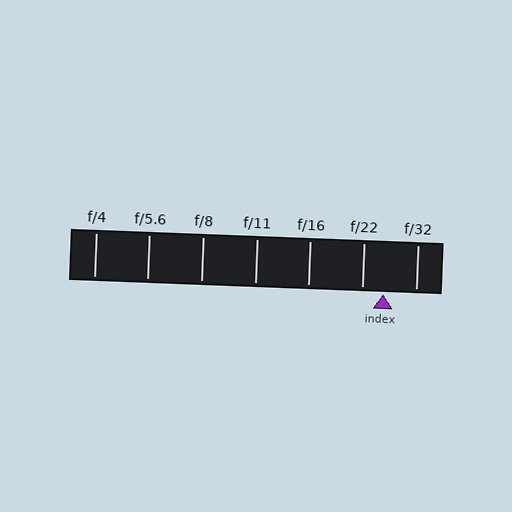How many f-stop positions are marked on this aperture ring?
There are 7 f-stop positions marked.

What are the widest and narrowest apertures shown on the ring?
The widest aperture shown is f/4 and the narrowest is f/32.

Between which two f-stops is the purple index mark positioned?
The index mark is between f/22 and f/32.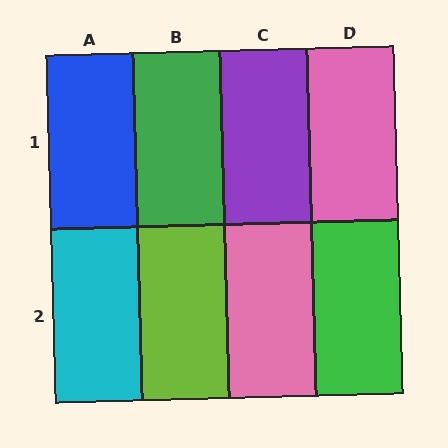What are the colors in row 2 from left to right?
Cyan, lime, pink, green.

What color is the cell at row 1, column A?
Blue.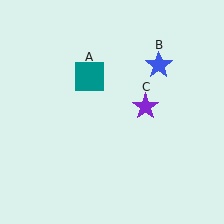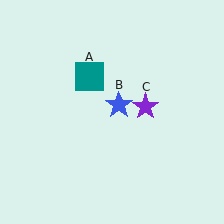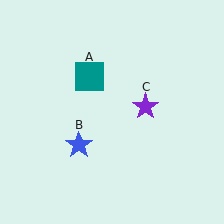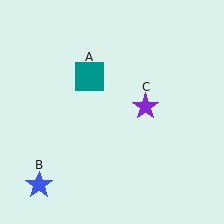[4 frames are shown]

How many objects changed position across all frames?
1 object changed position: blue star (object B).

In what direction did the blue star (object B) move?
The blue star (object B) moved down and to the left.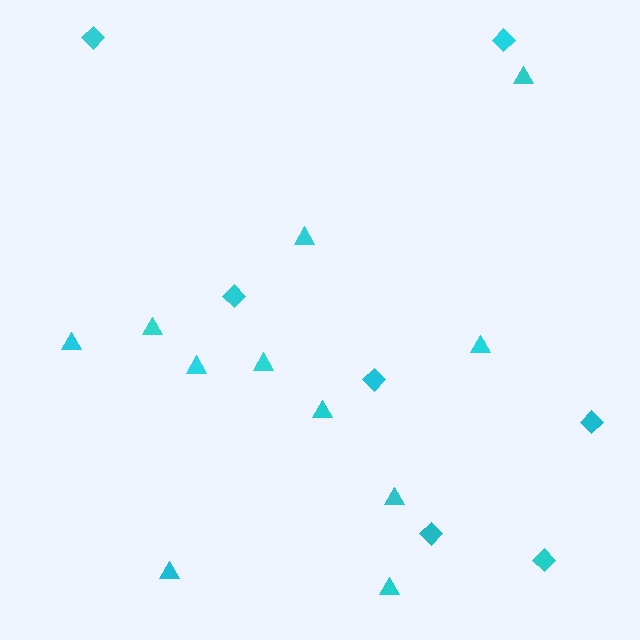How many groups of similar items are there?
There are 2 groups: one group of triangles (11) and one group of diamonds (7).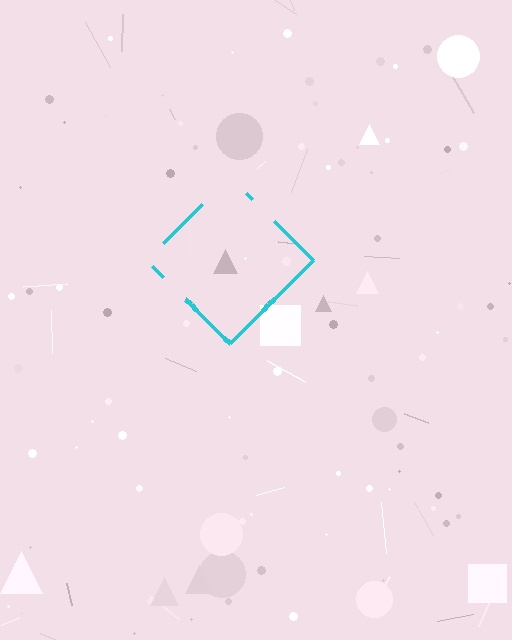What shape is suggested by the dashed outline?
The dashed outline suggests a diamond.